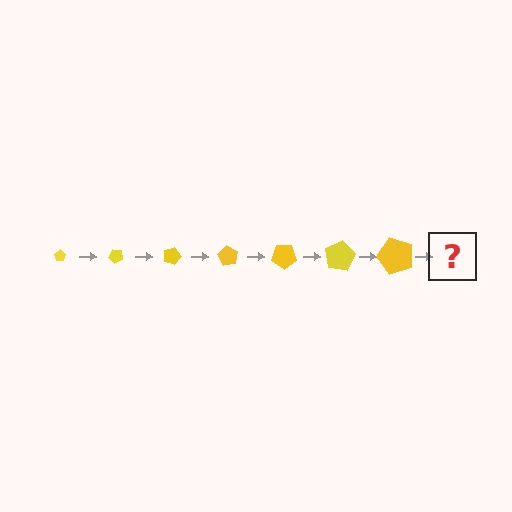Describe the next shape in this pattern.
It should be a pentagon, larger than the previous one and rotated 315 degrees from the start.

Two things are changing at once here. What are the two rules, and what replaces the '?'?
The two rules are that the pentagon grows larger each step and it rotates 45 degrees each step. The '?' should be a pentagon, larger than the previous one and rotated 315 degrees from the start.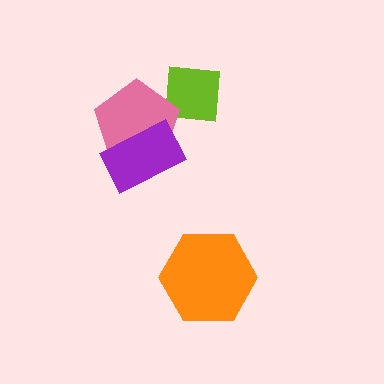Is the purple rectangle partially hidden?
No, no other shape covers it.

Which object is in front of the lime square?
The pink pentagon is in front of the lime square.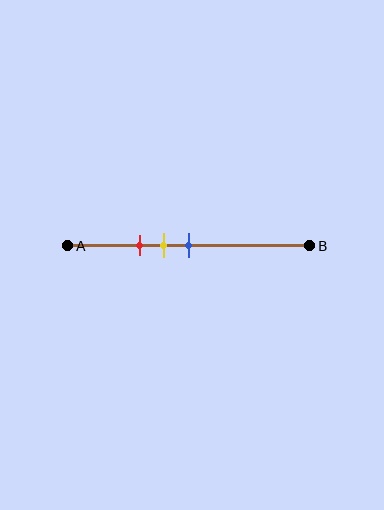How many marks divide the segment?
There are 3 marks dividing the segment.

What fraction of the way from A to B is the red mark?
The red mark is approximately 30% (0.3) of the way from A to B.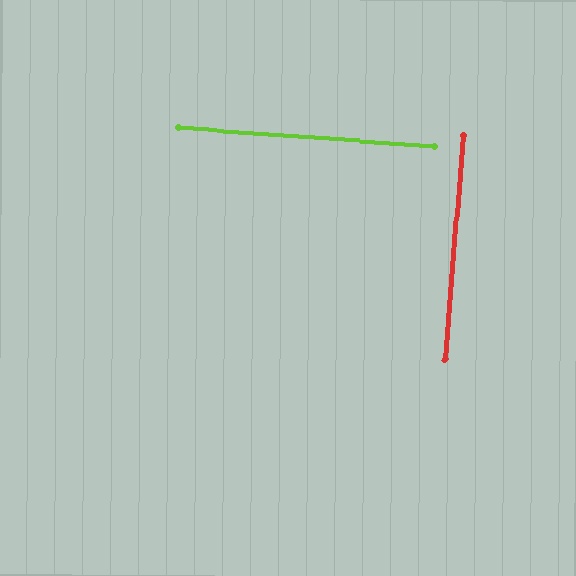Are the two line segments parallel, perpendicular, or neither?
Perpendicular — they meet at approximately 90°.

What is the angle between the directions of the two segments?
Approximately 90 degrees.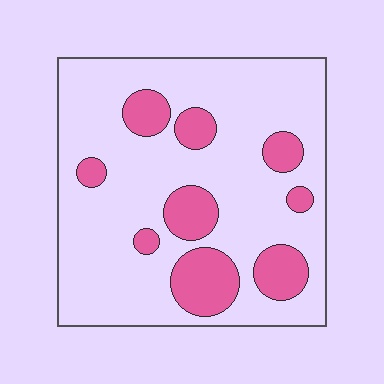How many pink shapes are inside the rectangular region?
9.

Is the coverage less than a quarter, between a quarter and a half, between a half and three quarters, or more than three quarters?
Less than a quarter.